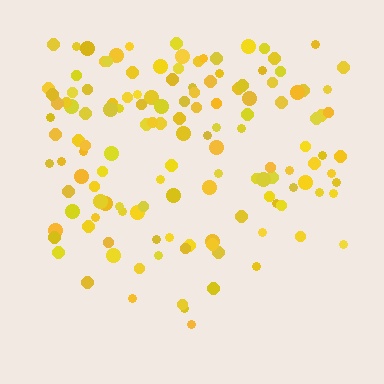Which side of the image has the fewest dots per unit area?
The bottom.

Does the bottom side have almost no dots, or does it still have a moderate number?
Still a moderate number, just noticeably fewer than the top.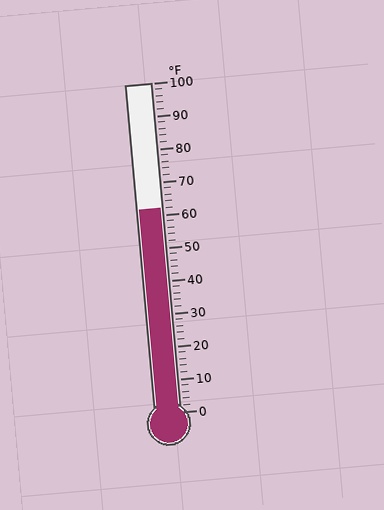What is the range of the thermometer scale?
The thermometer scale ranges from 0°F to 100°F.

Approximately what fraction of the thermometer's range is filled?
The thermometer is filled to approximately 60% of its range.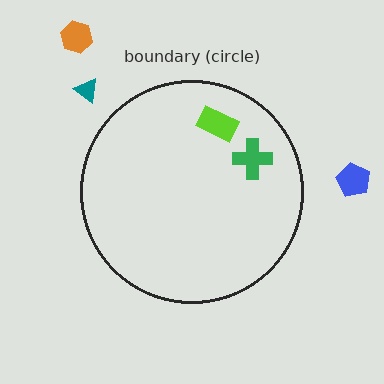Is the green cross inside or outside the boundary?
Inside.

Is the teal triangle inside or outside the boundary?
Outside.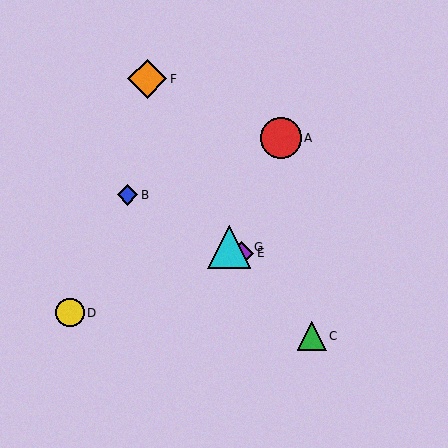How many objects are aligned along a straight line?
3 objects (B, E, G) are aligned along a straight line.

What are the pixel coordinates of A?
Object A is at (281, 138).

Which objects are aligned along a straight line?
Objects B, E, G are aligned along a straight line.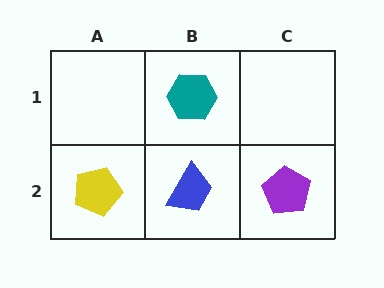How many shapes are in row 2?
3 shapes.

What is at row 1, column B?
A teal hexagon.